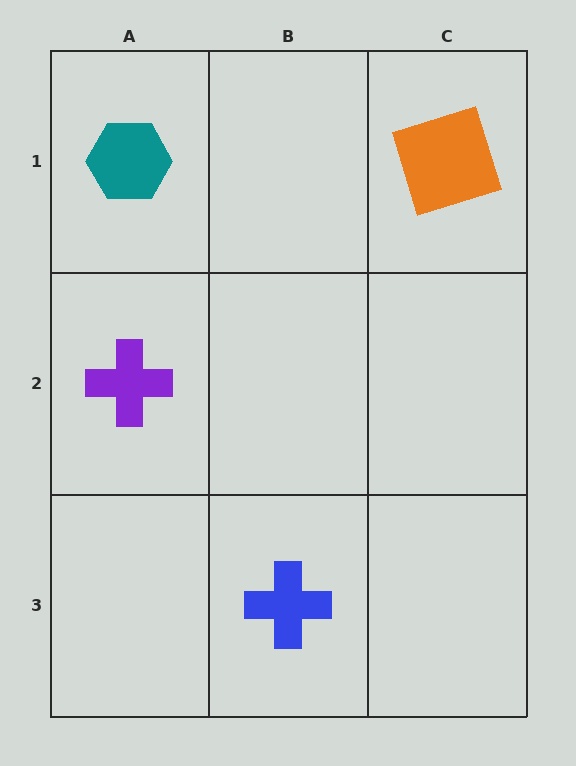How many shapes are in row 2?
1 shape.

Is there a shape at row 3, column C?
No, that cell is empty.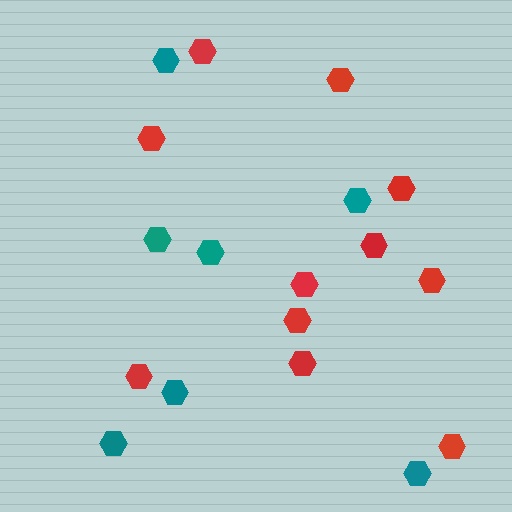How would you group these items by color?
There are 2 groups: one group of red hexagons (11) and one group of teal hexagons (7).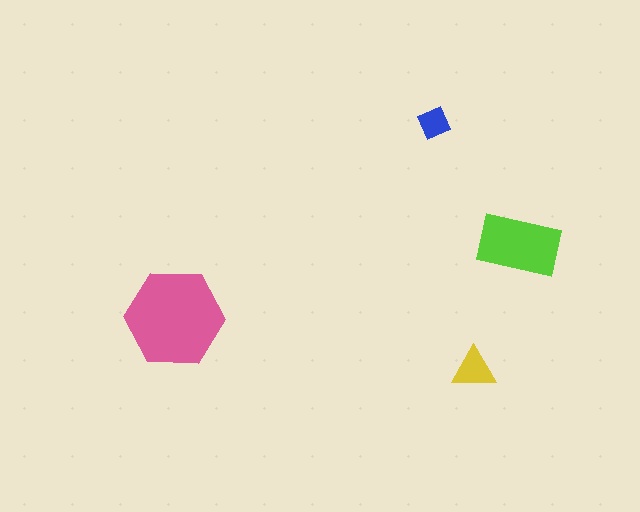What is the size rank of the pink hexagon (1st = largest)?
1st.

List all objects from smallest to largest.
The blue diamond, the yellow triangle, the lime rectangle, the pink hexagon.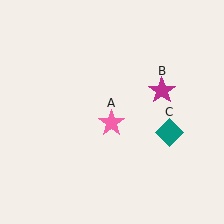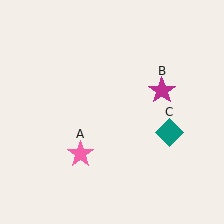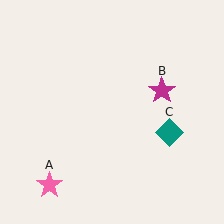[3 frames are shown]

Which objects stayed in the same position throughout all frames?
Magenta star (object B) and teal diamond (object C) remained stationary.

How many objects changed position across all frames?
1 object changed position: pink star (object A).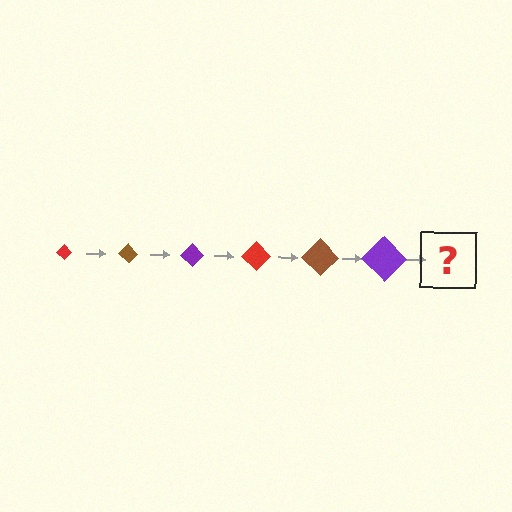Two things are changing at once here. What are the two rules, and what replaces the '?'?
The two rules are that the diamond grows larger each step and the color cycles through red, brown, and purple. The '?' should be a red diamond, larger than the previous one.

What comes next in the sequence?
The next element should be a red diamond, larger than the previous one.